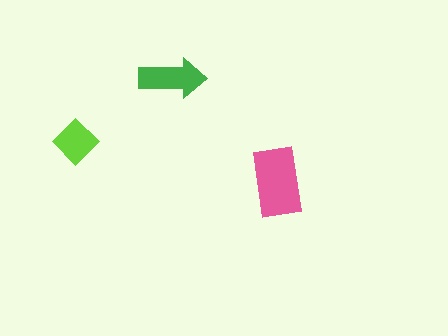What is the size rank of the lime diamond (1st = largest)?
3rd.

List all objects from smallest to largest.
The lime diamond, the green arrow, the pink rectangle.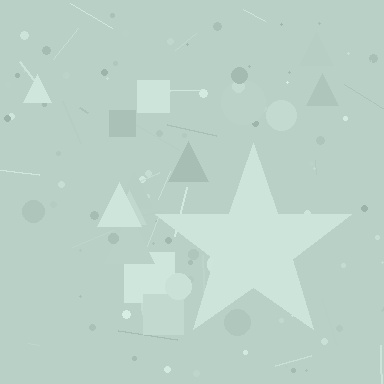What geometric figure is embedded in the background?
A star is embedded in the background.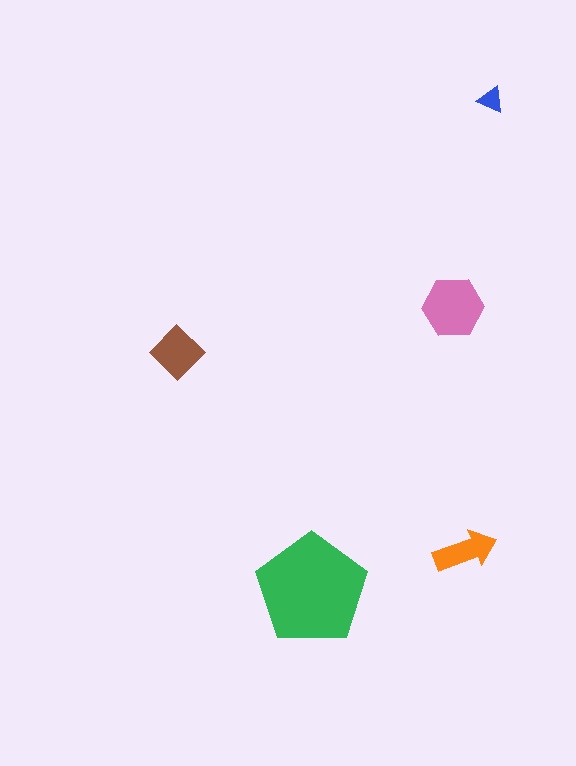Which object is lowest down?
The green pentagon is bottommost.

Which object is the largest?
The green pentagon.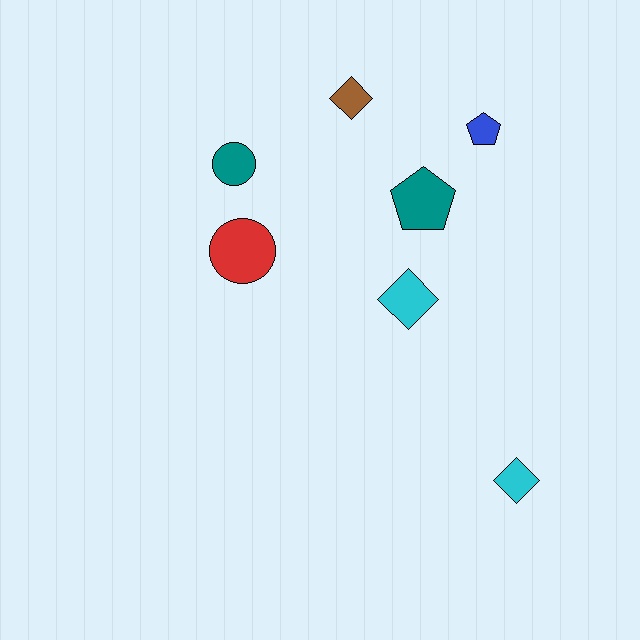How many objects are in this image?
There are 7 objects.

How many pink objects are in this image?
There are no pink objects.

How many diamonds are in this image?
There are 3 diamonds.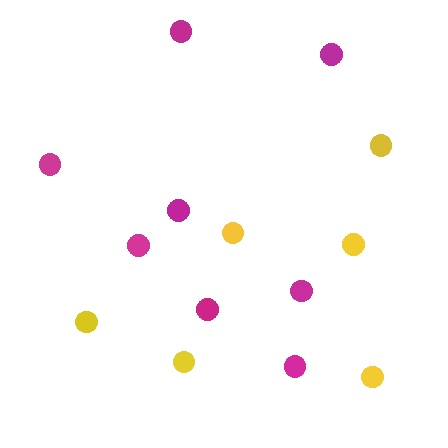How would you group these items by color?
There are 2 groups: one group of yellow circles (6) and one group of magenta circles (8).